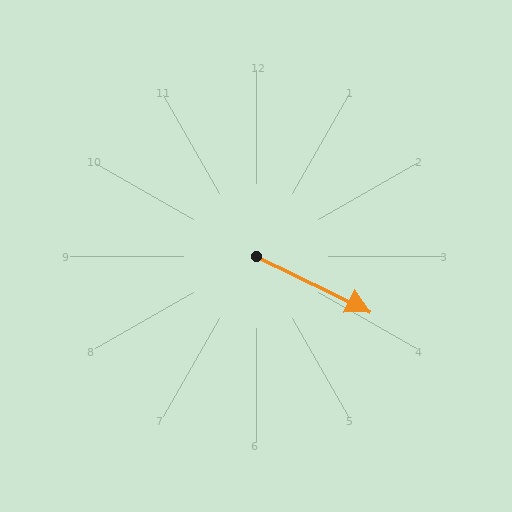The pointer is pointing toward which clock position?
Roughly 4 o'clock.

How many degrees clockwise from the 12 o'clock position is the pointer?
Approximately 116 degrees.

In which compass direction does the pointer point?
Southeast.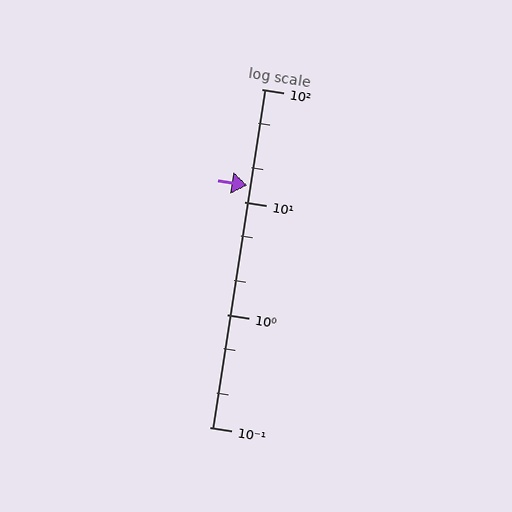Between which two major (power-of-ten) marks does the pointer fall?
The pointer is between 10 and 100.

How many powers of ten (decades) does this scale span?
The scale spans 3 decades, from 0.1 to 100.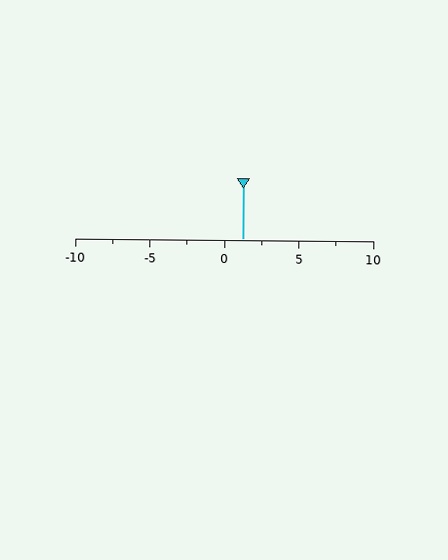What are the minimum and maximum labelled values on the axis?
The axis runs from -10 to 10.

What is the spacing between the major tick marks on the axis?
The major ticks are spaced 5 apart.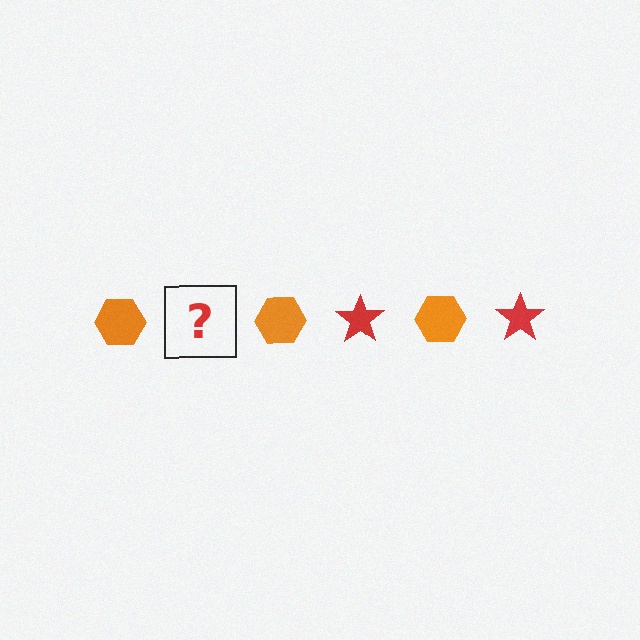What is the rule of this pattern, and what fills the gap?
The rule is that the pattern alternates between orange hexagon and red star. The gap should be filled with a red star.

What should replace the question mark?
The question mark should be replaced with a red star.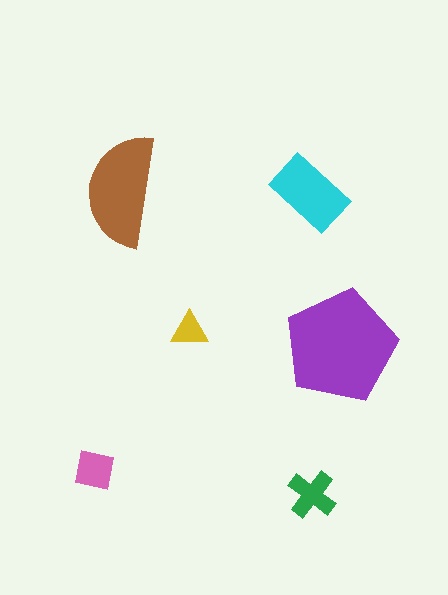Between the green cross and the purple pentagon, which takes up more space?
The purple pentagon.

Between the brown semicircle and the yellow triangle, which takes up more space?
The brown semicircle.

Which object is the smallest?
The yellow triangle.